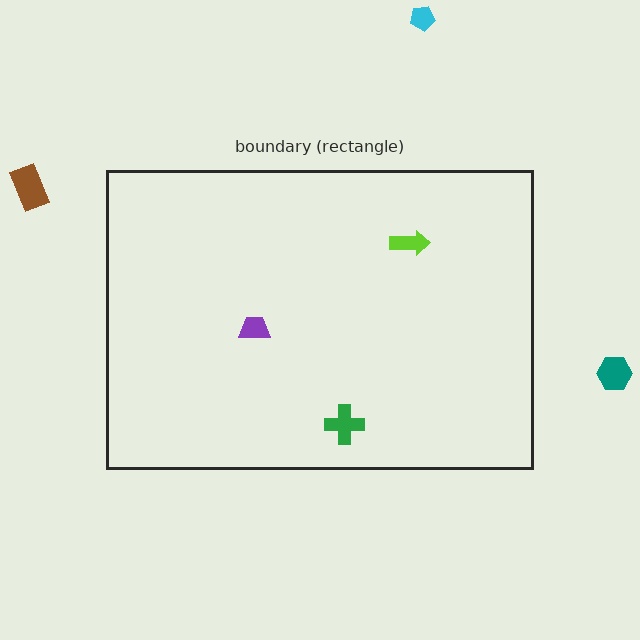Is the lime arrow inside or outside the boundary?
Inside.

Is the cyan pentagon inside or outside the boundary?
Outside.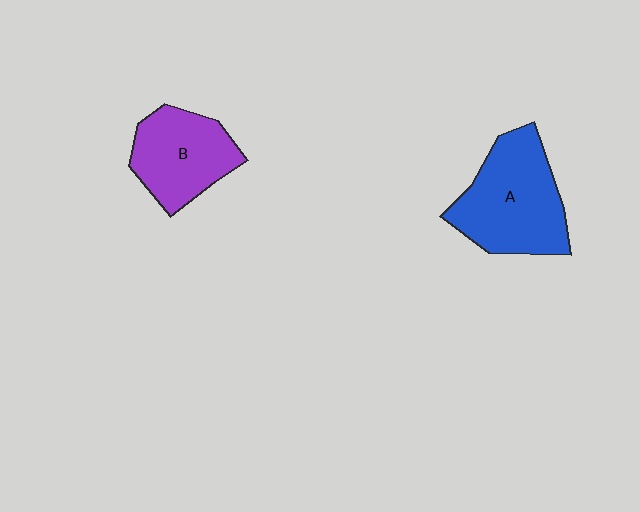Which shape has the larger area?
Shape A (blue).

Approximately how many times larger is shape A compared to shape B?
Approximately 1.3 times.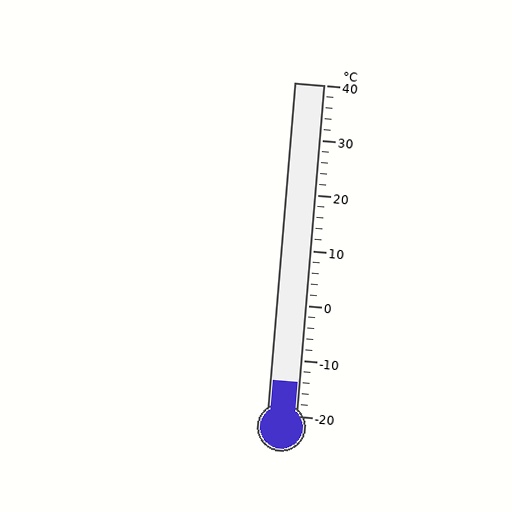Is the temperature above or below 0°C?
The temperature is below 0°C.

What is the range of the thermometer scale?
The thermometer scale ranges from -20°C to 40°C.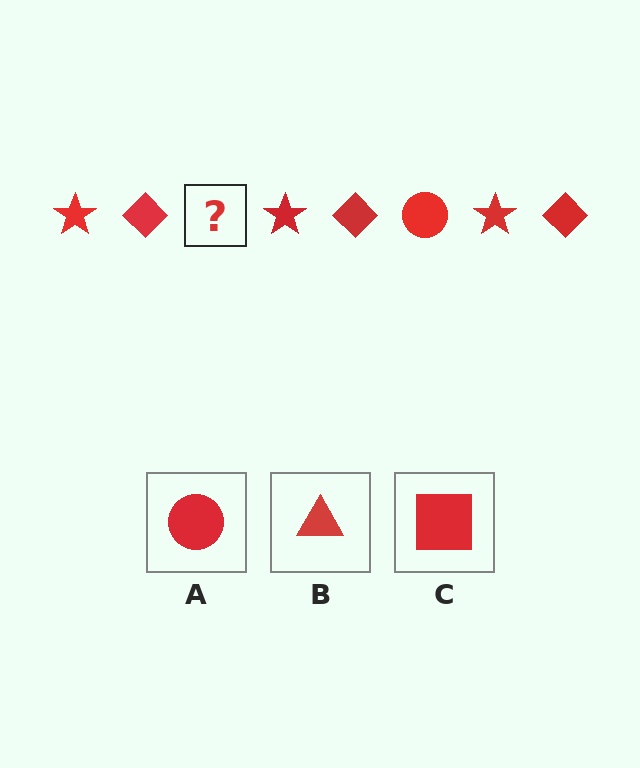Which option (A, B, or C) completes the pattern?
A.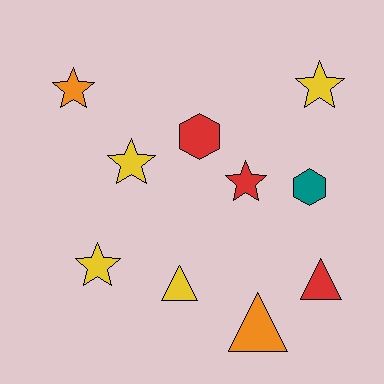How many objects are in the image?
There are 10 objects.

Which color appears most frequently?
Yellow, with 4 objects.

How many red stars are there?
There is 1 red star.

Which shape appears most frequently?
Star, with 5 objects.